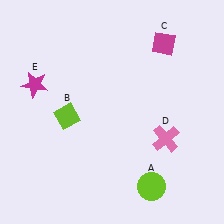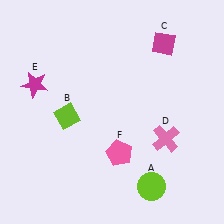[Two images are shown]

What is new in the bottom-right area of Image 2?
A pink pentagon (F) was added in the bottom-right area of Image 2.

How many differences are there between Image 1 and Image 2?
There is 1 difference between the two images.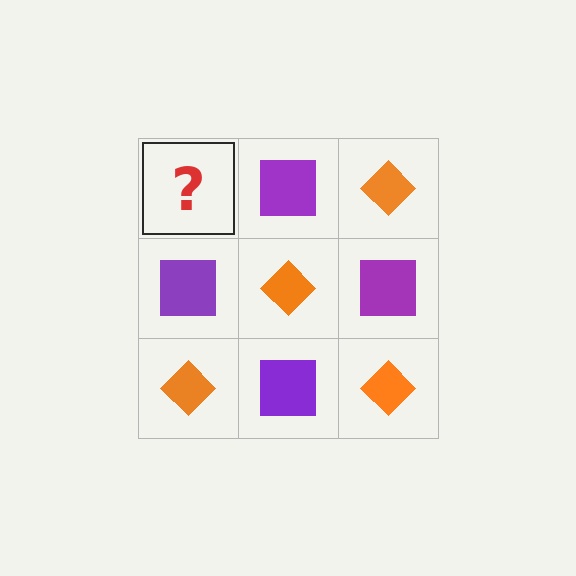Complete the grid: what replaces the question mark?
The question mark should be replaced with an orange diamond.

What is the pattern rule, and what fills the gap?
The rule is that it alternates orange diamond and purple square in a checkerboard pattern. The gap should be filled with an orange diamond.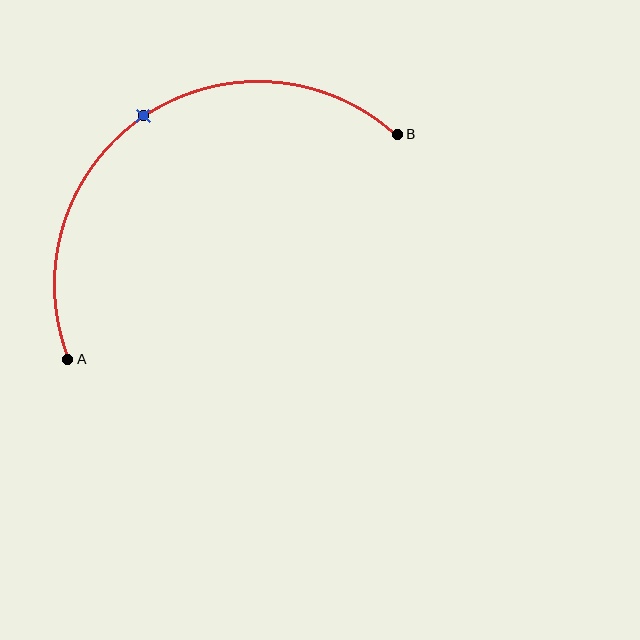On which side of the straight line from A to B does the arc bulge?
The arc bulges above and to the left of the straight line connecting A and B.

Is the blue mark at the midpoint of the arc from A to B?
Yes. The blue mark lies on the arc at equal arc-length from both A and B — it is the arc midpoint.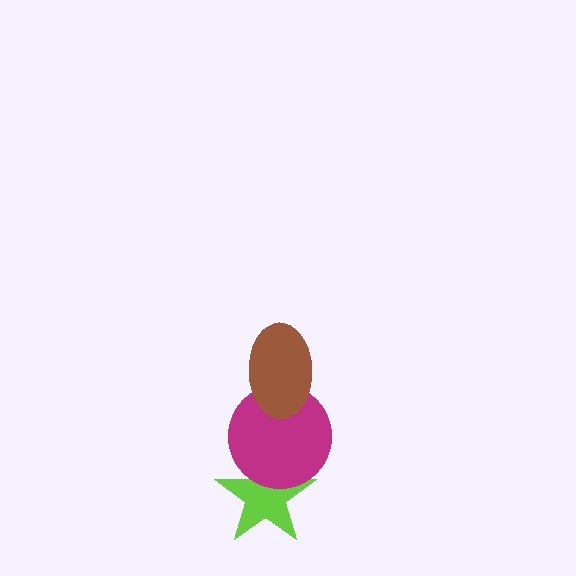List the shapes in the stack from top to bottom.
From top to bottom: the brown ellipse, the magenta circle, the lime star.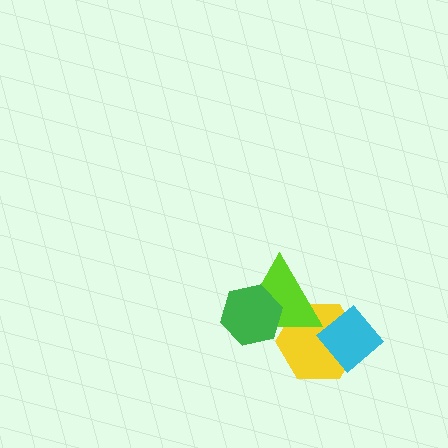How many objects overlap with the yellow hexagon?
2 objects overlap with the yellow hexagon.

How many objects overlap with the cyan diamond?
1 object overlaps with the cyan diamond.